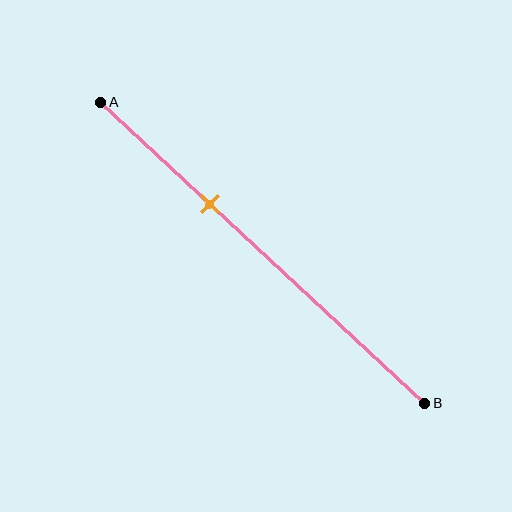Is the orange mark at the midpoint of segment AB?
No, the mark is at about 35% from A, not at the 50% midpoint.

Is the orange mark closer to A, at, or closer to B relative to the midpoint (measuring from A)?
The orange mark is closer to point A than the midpoint of segment AB.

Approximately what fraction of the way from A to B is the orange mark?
The orange mark is approximately 35% of the way from A to B.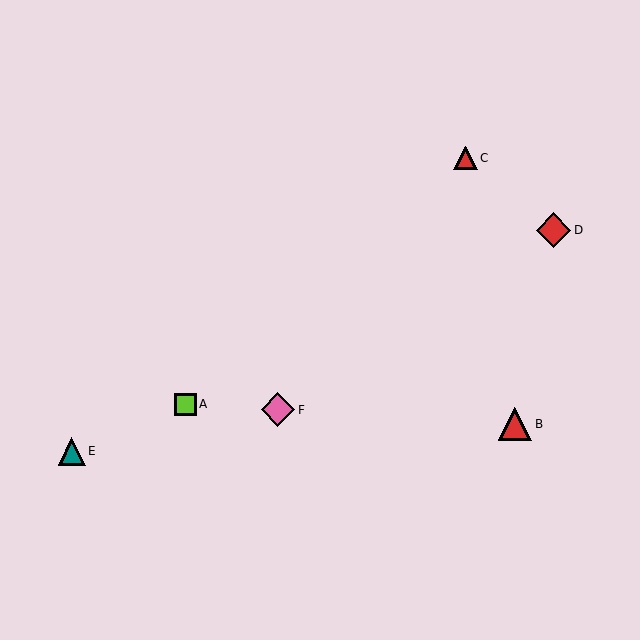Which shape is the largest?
The red diamond (labeled D) is the largest.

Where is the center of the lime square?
The center of the lime square is at (185, 404).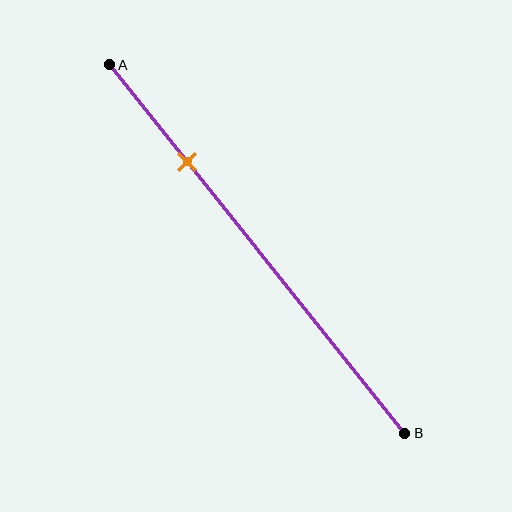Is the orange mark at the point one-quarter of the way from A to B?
Yes, the mark is approximately at the one-quarter point.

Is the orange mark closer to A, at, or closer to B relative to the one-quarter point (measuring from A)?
The orange mark is approximately at the one-quarter point of segment AB.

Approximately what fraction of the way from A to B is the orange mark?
The orange mark is approximately 25% of the way from A to B.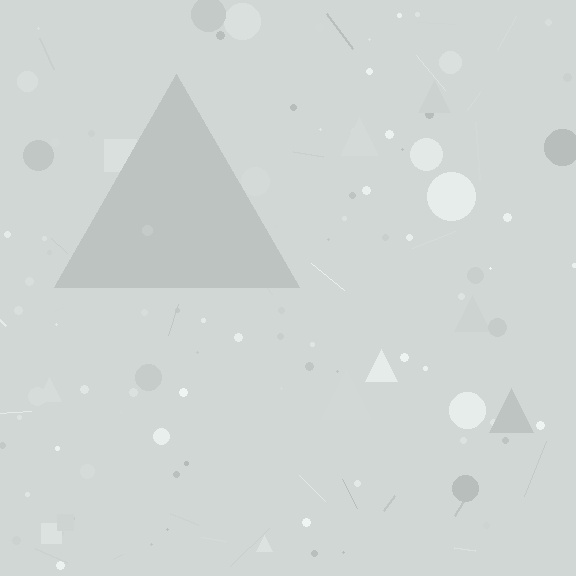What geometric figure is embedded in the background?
A triangle is embedded in the background.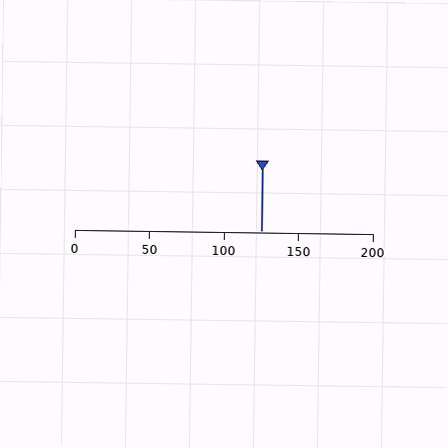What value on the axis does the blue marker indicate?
The marker indicates approximately 125.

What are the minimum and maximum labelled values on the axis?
The axis runs from 0 to 200.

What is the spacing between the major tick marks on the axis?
The major ticks are spaced 50 apart.